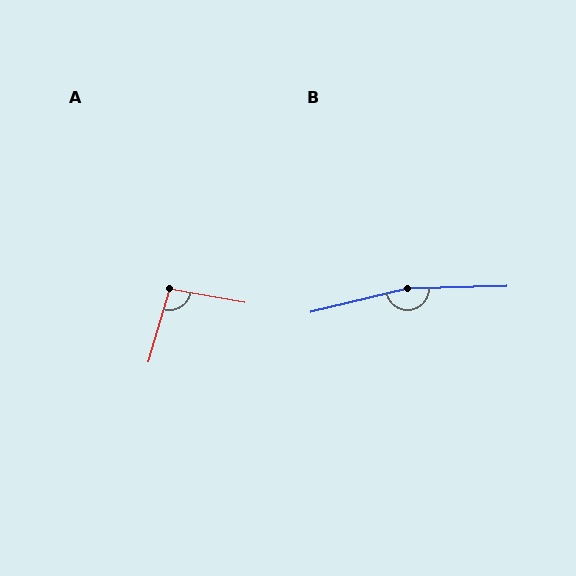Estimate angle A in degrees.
Approximately 96 degrees.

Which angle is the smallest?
A, at approximately 96 degrees.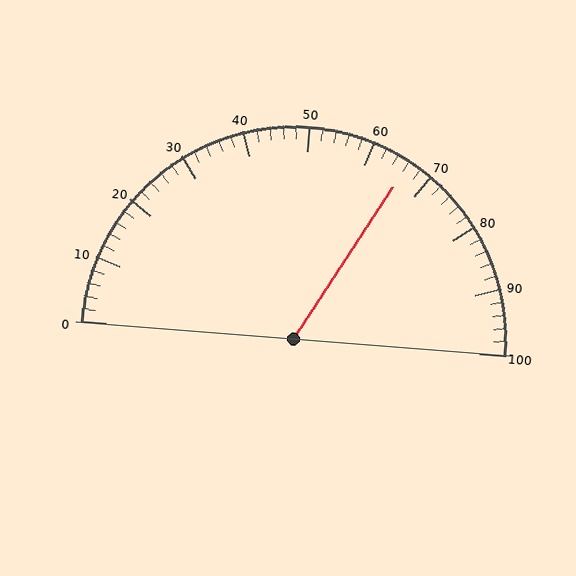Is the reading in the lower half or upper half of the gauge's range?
The reading is in the upper half of the range (0 to 100).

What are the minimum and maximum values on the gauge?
The gauge ranges from 0 to 100.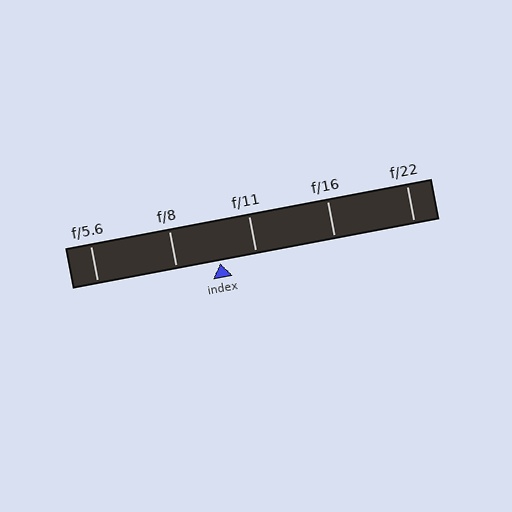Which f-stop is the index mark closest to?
The index mark is closest to f/11.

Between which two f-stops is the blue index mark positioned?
The index mark is between f/8 and f/11.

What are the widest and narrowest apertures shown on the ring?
The widest aperture shown is f/5.6 and the narrowest is f/22.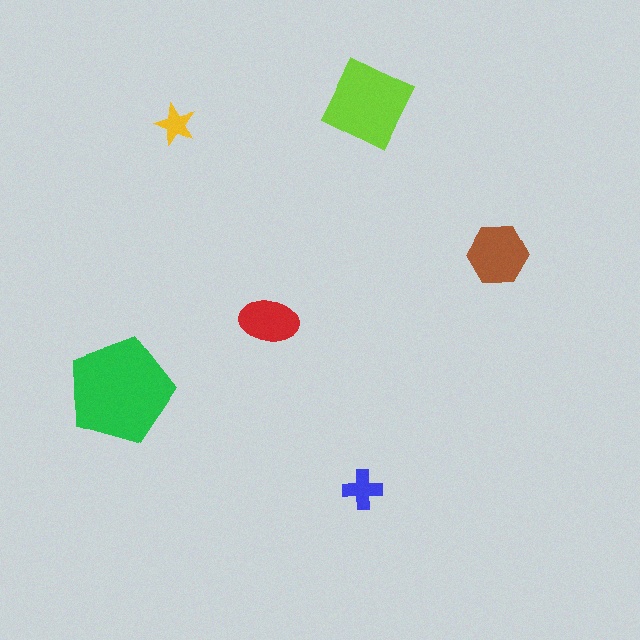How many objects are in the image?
There are 6 objects in the image.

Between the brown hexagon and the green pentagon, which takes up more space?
The green pentagon.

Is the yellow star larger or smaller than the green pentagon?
Smaller.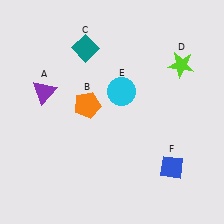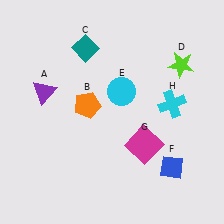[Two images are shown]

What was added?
A magenta square (G), a cyan cross (H) were added in Image 2.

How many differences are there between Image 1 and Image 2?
There are 2 differences between the two images.